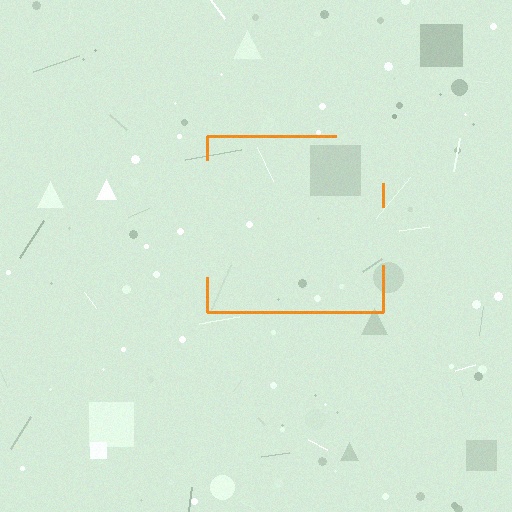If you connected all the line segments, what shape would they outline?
They would outline a square.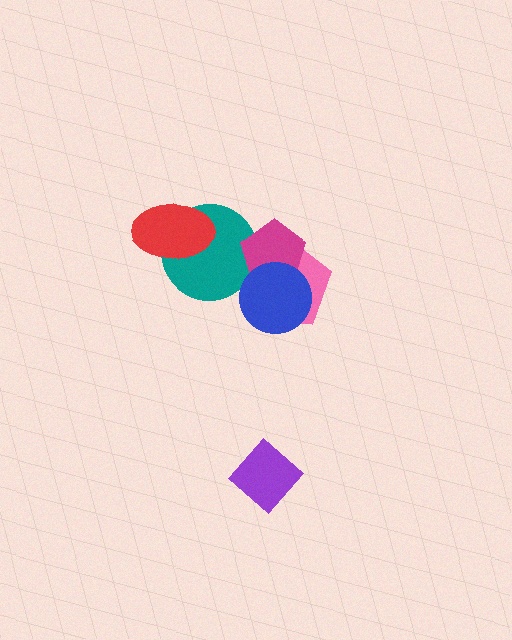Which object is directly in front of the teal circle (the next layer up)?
The red ellipse is directly in front of the teal circle.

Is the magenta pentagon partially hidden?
Yes, it is partially covered by another shape.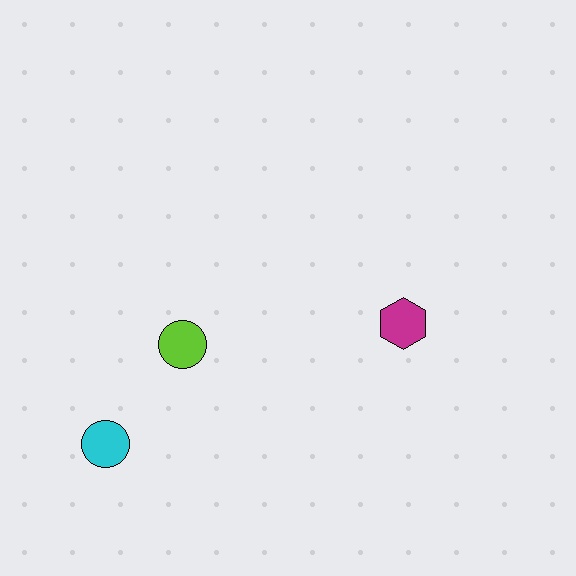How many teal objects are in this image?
There are no teal objects.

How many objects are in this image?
There are 3 objects.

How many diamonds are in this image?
There are no diamonds.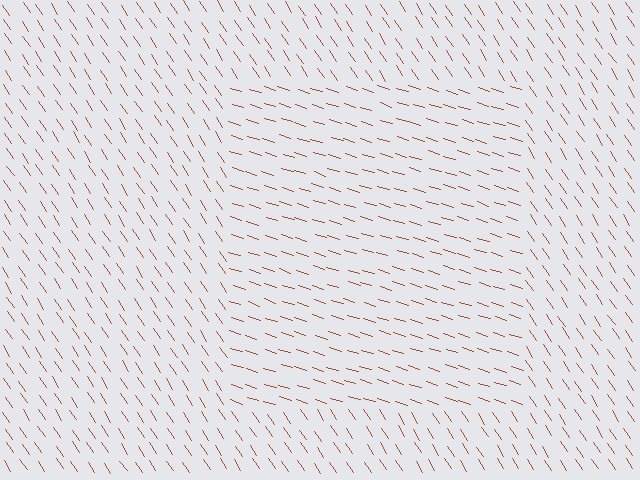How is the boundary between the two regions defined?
The boundary is defined purely by a change in line orientation (approximately 39 degrees difference). All lines are the same color and thickness.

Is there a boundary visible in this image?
Yes, there is a texture boundary formed by a change in line orientation.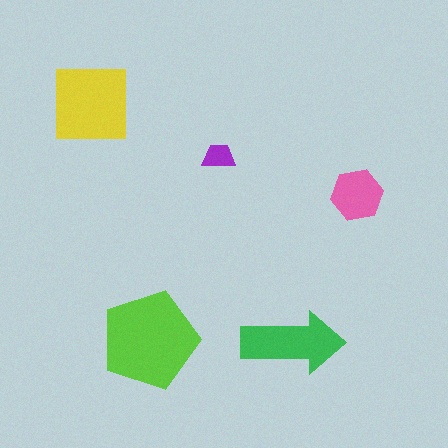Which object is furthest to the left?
The yellow square is leftmost.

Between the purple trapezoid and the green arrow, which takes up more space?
The green arrow.